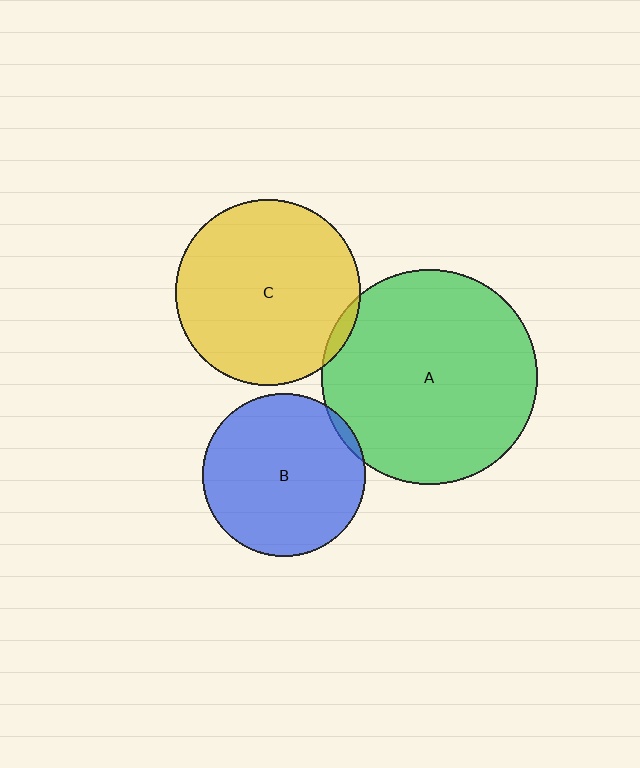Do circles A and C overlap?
Yes.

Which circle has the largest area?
Circle A (green).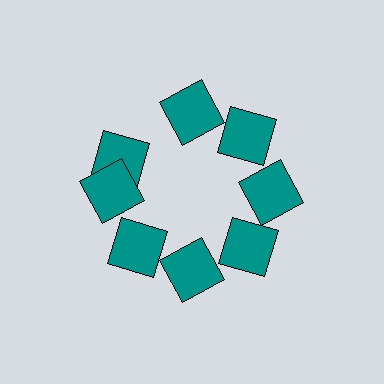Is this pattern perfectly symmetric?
No. The 8 teal squares are arranged in a ring, but one element near the 10 o'clock position is rotated out of alignment along the ring, breaking the 8-fold rotational symmetry.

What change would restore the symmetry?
The symmetry would be restored by rotating it back into even spacing with its neighbors so that all 8 squares sit at equal angles and equal distance from the center.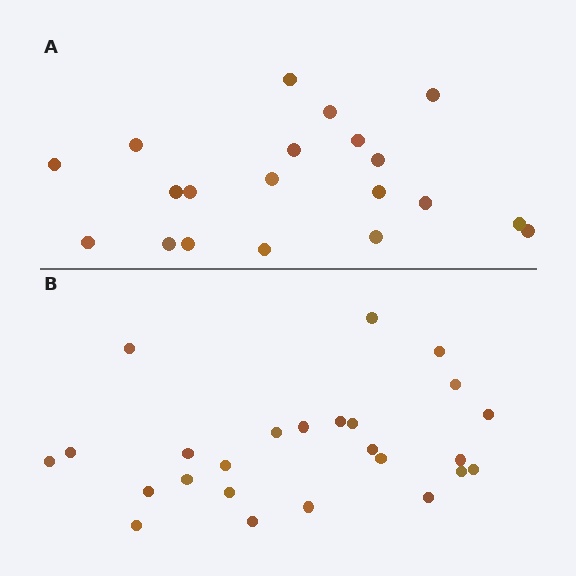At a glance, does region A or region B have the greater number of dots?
Region B (the bottom region) has more dots.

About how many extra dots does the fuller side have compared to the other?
Region B has about 5 more dots than region A.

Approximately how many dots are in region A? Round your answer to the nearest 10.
About 20 dots.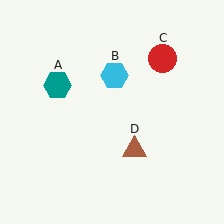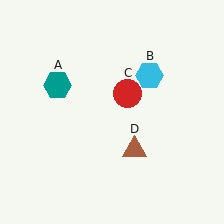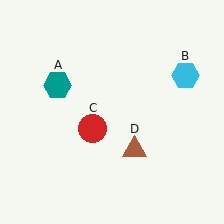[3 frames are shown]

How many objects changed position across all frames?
2 objects changed position: cyan hexagon (object B), red circle (object C).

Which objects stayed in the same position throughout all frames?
Teal hexagon (object A) and brown triangle (object D) remained stationary.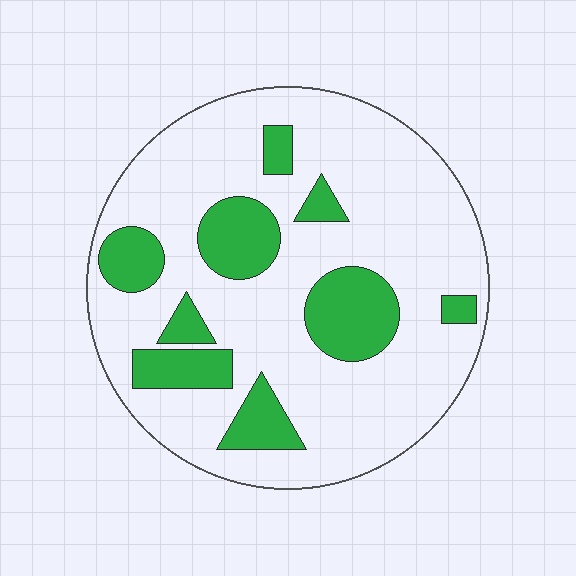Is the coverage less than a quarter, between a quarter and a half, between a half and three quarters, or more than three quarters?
Less than a quarter.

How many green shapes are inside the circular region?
9.